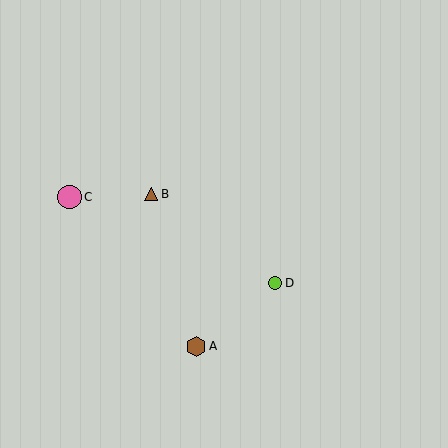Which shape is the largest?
The pink circle (labeled C) is the largest.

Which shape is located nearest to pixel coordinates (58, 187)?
The pink circle (labeled C) at (69, 197) is nearest to that location.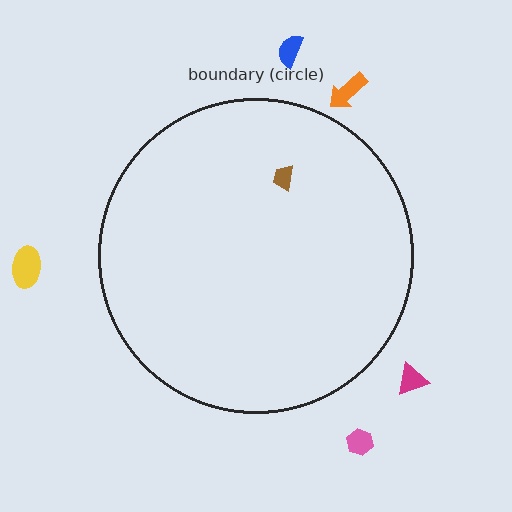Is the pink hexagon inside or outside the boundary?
Outside.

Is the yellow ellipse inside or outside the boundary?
Outside.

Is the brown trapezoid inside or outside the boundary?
Inside.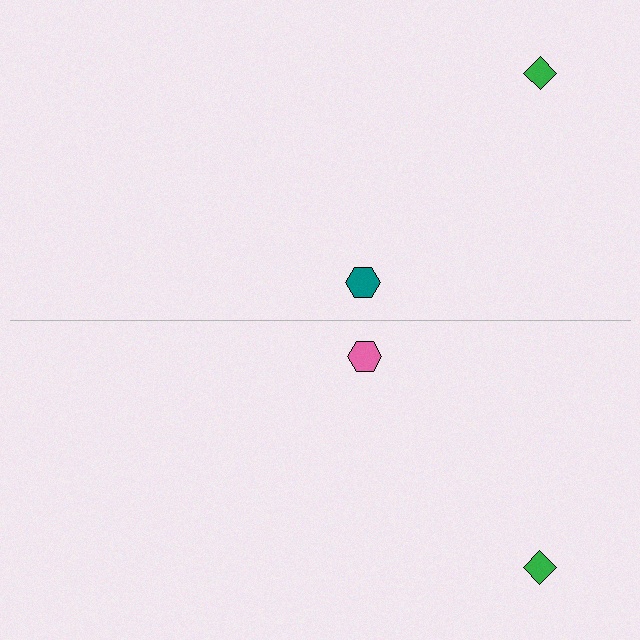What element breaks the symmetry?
The pink hexagon on the bottom side breaks the symmetry — its mirror counterpart is teal.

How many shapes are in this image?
There are 4 shapes in this image.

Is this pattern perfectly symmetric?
No, the pattern is not perfectly symmetric. The pink hexagon on the bottom side breaks the symmetry — its mirror counterpart is teal.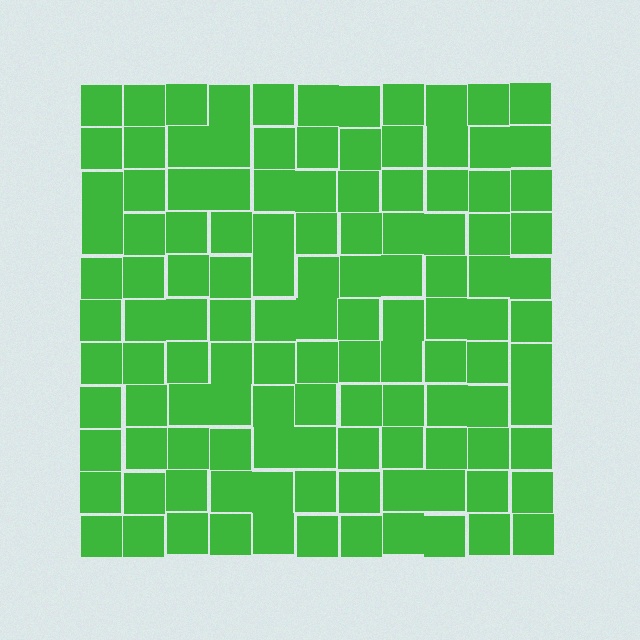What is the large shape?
The large shape is a square.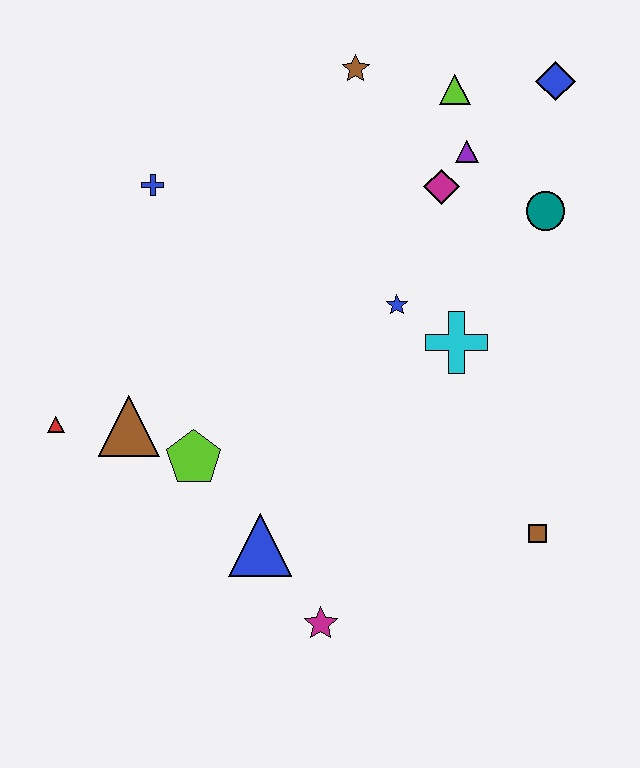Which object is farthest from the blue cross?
The brown square is farthest from the blue cross.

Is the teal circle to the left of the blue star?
No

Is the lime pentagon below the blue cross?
Yes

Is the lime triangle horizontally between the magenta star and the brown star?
No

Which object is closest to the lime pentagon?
The brown triangle is closest to the lime pentagon.